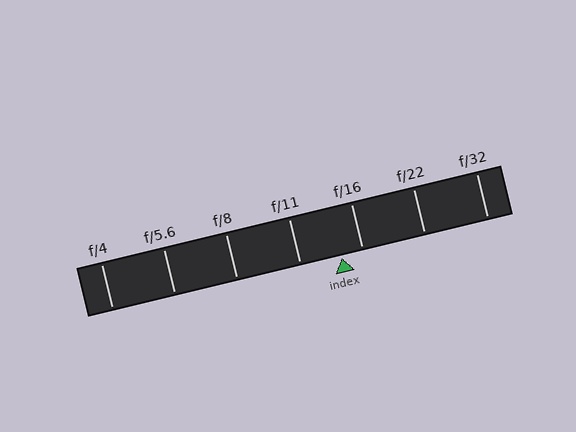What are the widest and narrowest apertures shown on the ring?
The widest aperture shown is f/4 and the narrowest is f/32.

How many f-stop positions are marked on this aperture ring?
There are 7 f-stop positions marked.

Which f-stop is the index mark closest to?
The index mark is closest to f/16.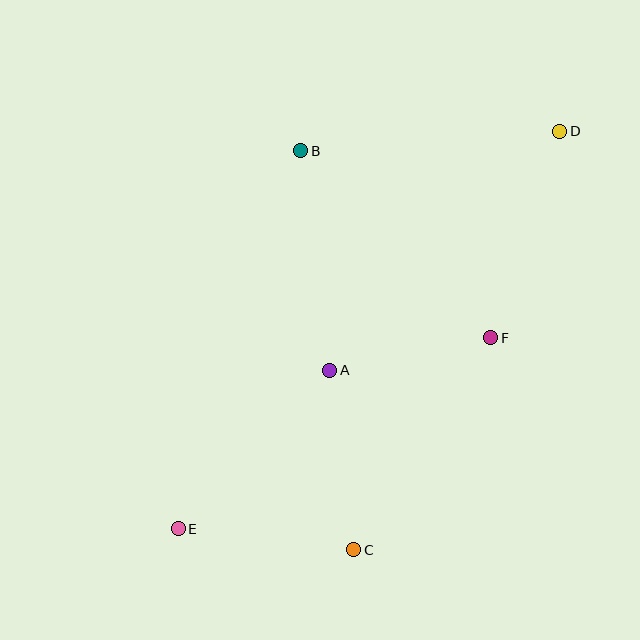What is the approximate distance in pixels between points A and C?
The distance between A and C is approximately 181 pixels.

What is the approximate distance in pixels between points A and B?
The distance between A and B is approximately 221 pixels.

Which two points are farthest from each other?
Points D and E are farthest from each other.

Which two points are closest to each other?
Points A and F are closest to each other.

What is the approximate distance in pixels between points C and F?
The distance between C and F is approximately 252 pixels.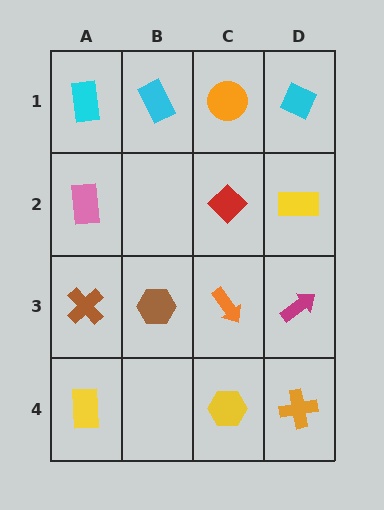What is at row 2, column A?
A pink rectangle.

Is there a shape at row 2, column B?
No, that cell is empty.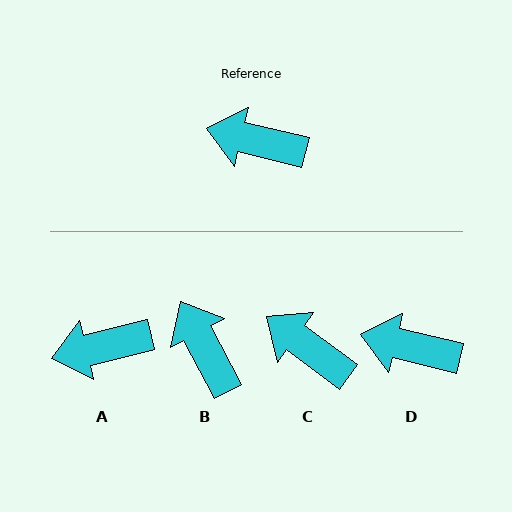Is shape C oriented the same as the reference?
No, it is off by about 23 degrees.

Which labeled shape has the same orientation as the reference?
D.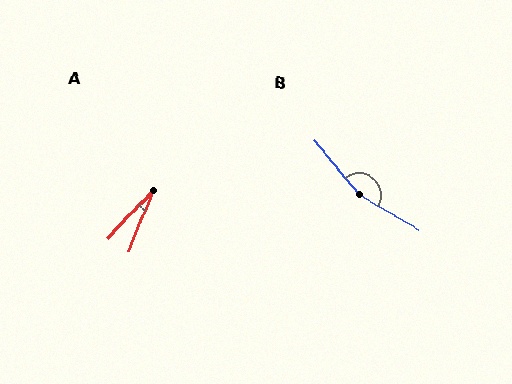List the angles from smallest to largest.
A (22°), B (160°).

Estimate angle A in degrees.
Approximately 22 degrees.